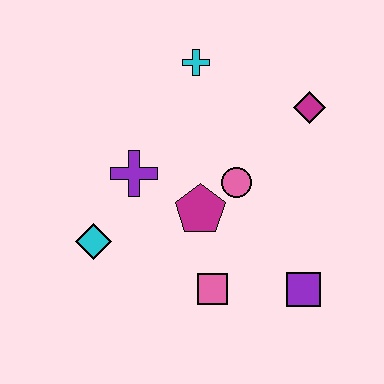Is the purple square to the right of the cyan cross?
Yes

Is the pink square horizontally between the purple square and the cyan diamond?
Yes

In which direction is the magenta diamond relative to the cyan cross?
The magenta diamond is to the right of the cyan cross.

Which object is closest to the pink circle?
The magenta pentagon is closest to the pink circle.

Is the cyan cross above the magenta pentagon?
Yes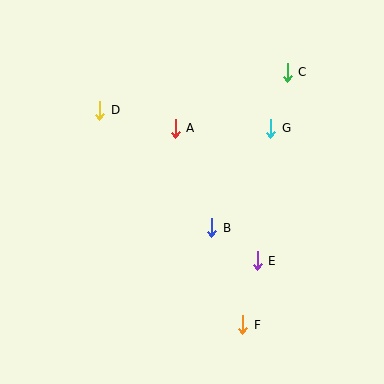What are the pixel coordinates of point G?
Point G is at (271, 128).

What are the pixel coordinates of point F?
Point F is at (243, 325).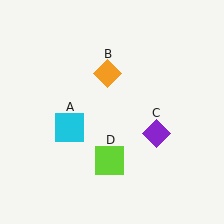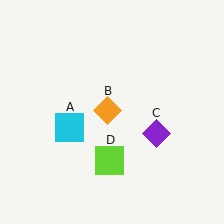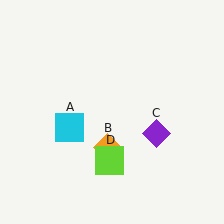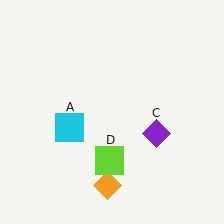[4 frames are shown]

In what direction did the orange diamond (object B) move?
The orange diamond (object B) moved down.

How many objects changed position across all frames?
1 object changed position: orange diamond (object B).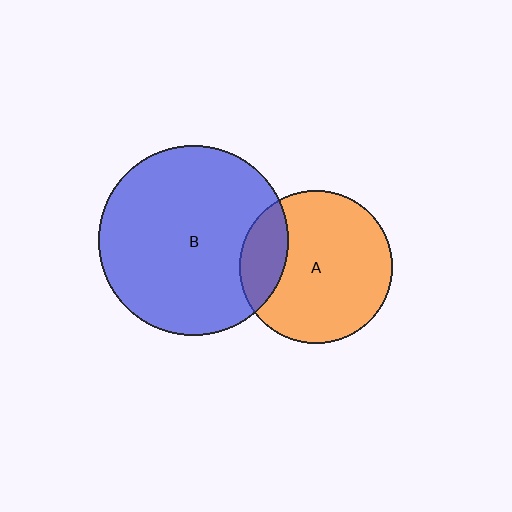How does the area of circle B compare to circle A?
Approximately 1.5 times.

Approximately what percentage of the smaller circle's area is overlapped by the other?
Approximately 20%.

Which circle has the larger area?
Circle B (blue).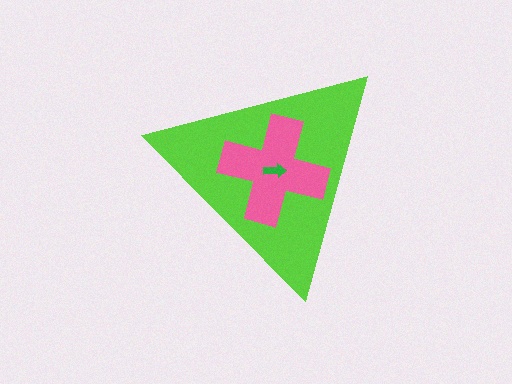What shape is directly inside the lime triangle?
The pink cross.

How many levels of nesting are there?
3.